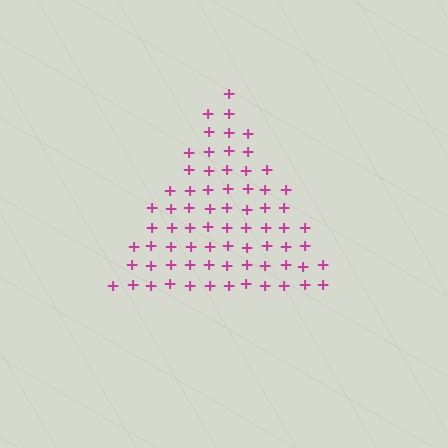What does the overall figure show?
The overall figure shows a triangle.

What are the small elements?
The small elements are plus signs.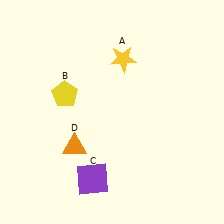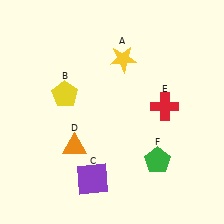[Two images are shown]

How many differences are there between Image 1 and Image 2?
There are 2 differences between the two images.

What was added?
A red cross (E), a green pentagon (F) were added in Image 2.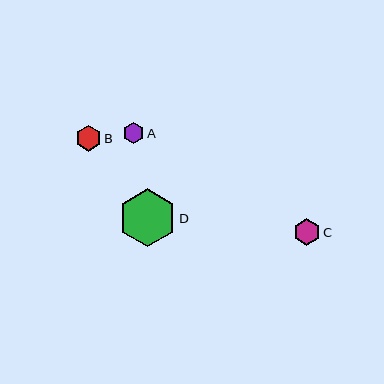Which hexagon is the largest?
Hexagon D is the largest with a size of approximately 58 pixels.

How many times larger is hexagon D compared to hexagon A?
Hexagon D is approximately 2.7 times the size of hexagon A.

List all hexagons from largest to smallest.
From largest to smallest: D, C, B, A.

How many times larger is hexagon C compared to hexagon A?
Hexagon C is approximately 1.3 times the size of hexagon A.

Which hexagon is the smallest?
Hexagon A is the smallest with a size of approximately 21 pixels.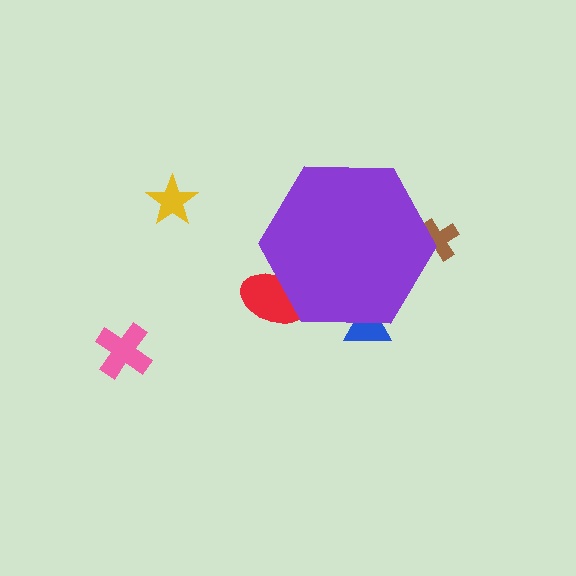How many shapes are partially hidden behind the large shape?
3 shapes are partially hidden.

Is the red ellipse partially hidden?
Yes, the red ellipse is partially hidden behind the purple hexagon.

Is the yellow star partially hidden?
No, the yellow star is fully visible.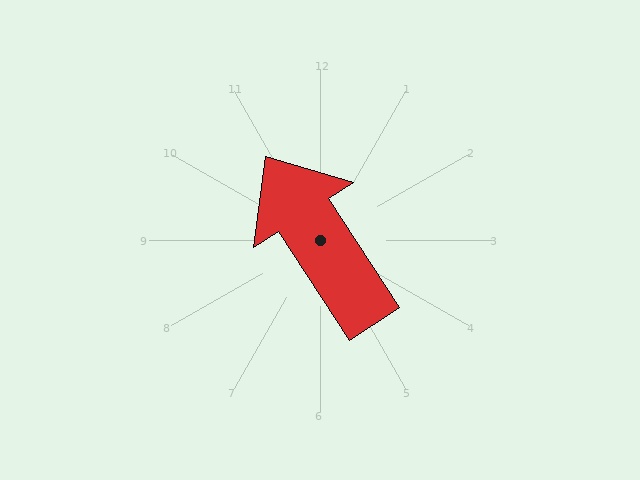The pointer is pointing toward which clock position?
Roughly 11 o'clock.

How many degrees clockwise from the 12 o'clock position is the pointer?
Approximately 327 degrees.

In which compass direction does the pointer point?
Northwest.